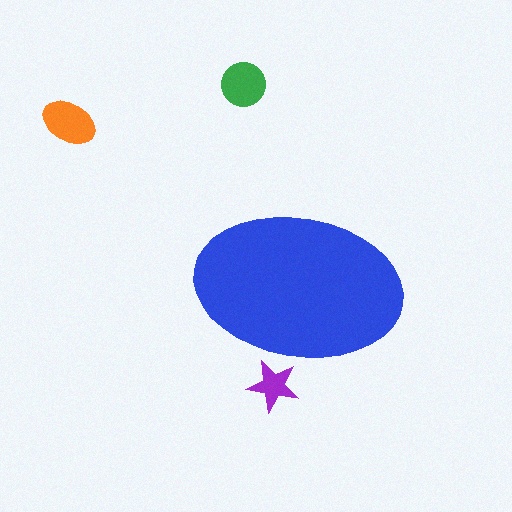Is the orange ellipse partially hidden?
No, the orange ellipse is fully visible.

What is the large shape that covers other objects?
A blue ellipse.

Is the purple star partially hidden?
Yes, the purple star is partially hidden behind the blue ellipse.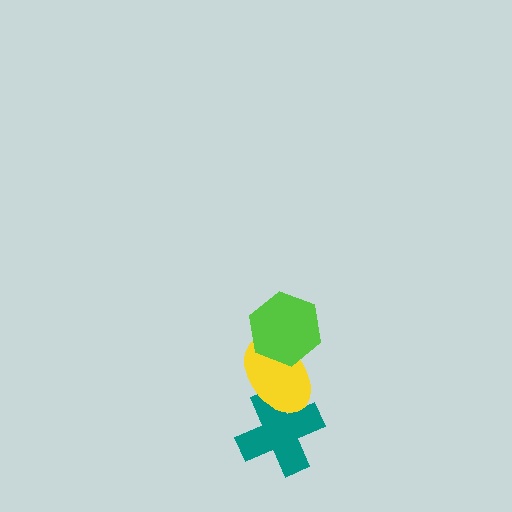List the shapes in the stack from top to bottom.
From top to bottom: the lime hexagon, the yellow ellipse, the teal cross.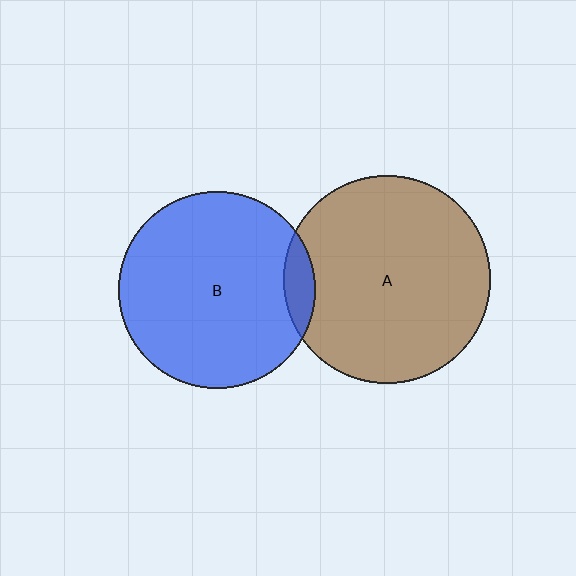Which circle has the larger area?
Circle A (brown).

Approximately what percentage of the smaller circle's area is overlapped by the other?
Approximately 10%.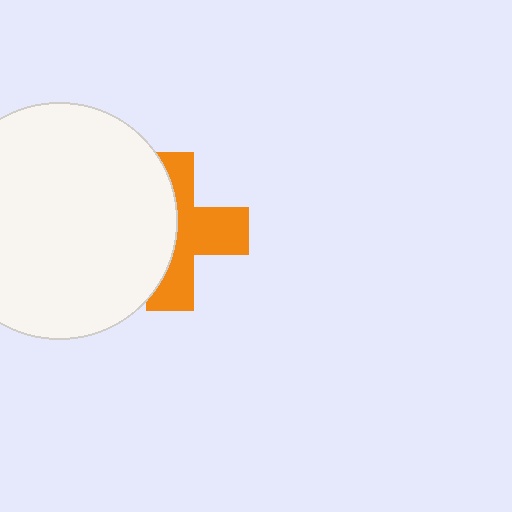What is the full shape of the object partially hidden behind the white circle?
The partially hidden object is an orange cross.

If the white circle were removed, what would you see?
You would see the complete orange cross.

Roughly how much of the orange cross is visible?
About half of it is visible (roughly 52%).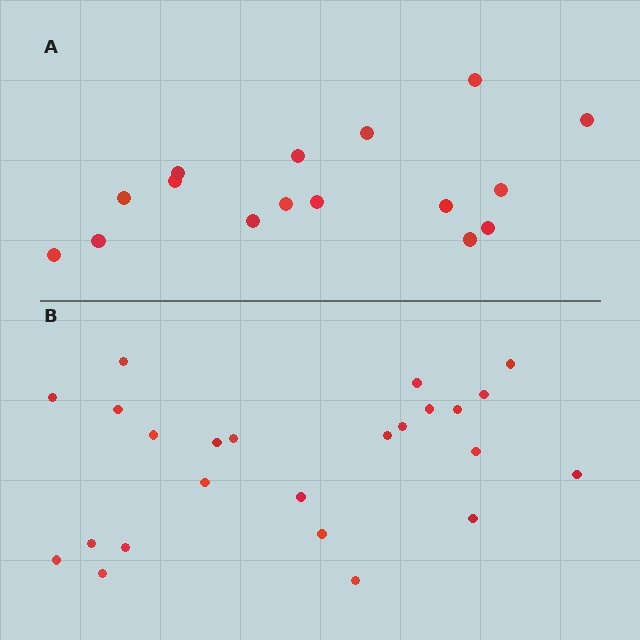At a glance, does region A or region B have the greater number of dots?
Region B (the bottom region) has more dots.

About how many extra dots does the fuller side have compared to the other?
Region B has roughly 8 or so more dots than region A.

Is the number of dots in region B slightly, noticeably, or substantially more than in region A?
Region B has substantially more. The ratio is roughly 1.5 to 1.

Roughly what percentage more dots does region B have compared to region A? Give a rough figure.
About 50% more.